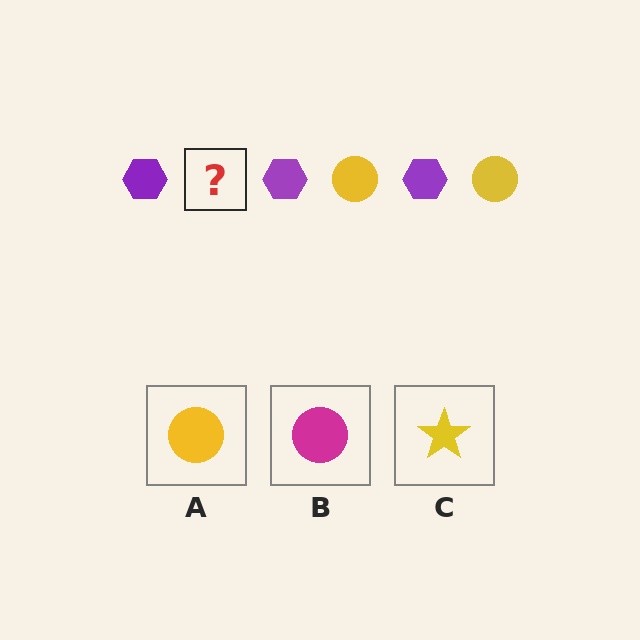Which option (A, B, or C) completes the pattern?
A.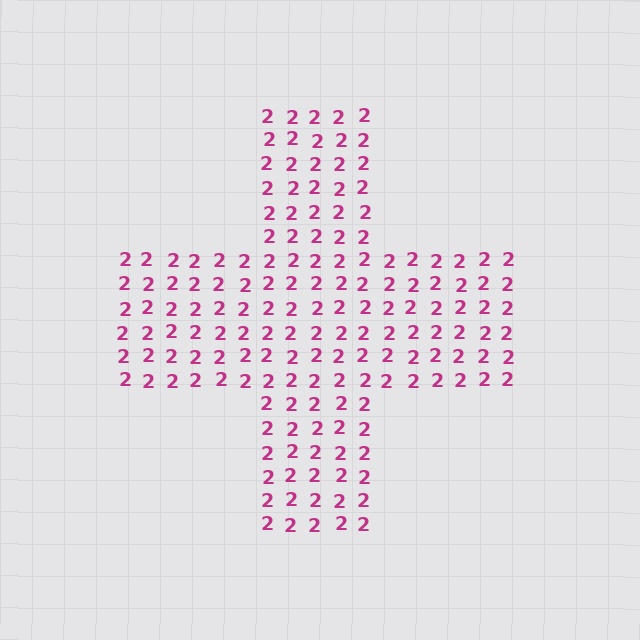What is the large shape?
The large shape is a cross.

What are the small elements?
The small elements are digit 2's.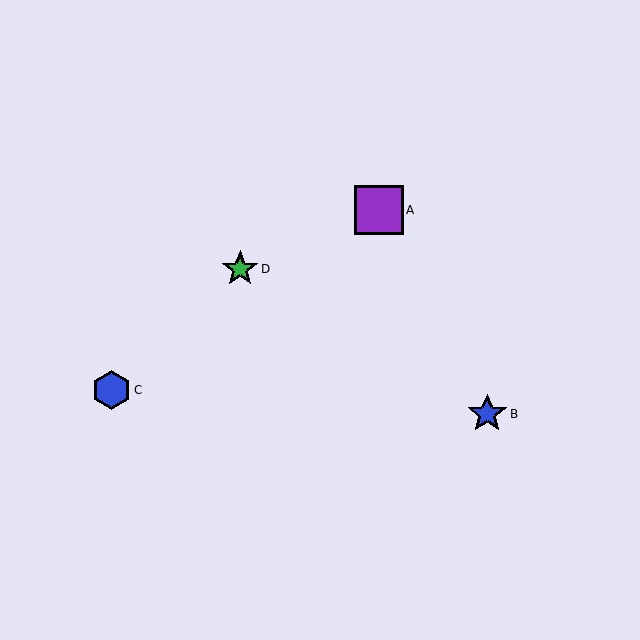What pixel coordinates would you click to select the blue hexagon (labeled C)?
Click at (112, 390) to select the blue hexagon C.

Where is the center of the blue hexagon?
The center of the blue hexagon is at (112, 390).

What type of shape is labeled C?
Shape C is a blue hexagon.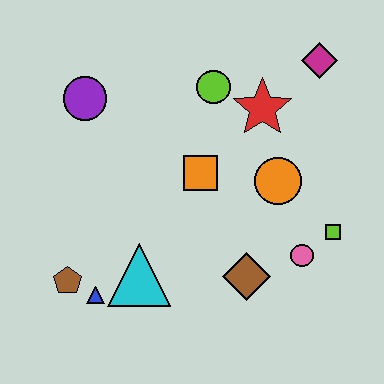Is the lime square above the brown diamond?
Yes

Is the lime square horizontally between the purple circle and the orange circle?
No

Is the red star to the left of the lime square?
Yes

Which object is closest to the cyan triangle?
The blue triangle is closest to the cyan triangle.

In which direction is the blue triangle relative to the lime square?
The blue triangle is to the left of the lime square.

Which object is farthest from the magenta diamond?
The brown pentagon is farthest from the magenta diamond.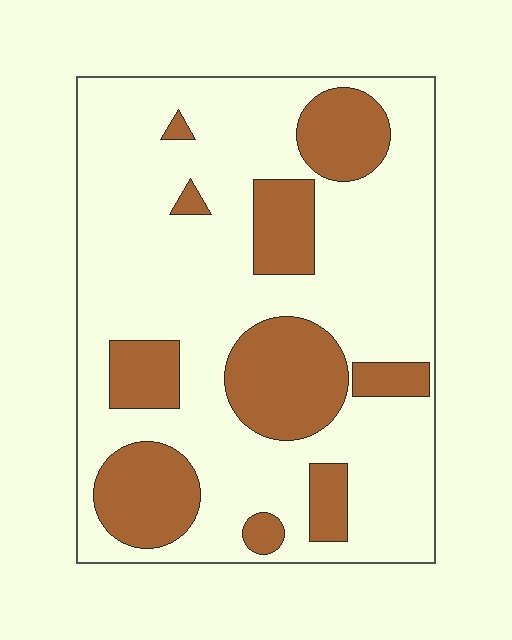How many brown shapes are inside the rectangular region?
10.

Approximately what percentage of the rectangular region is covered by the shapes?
Approximately 25%.